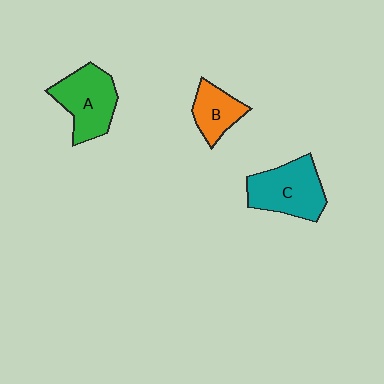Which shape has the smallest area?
Shape B (orange).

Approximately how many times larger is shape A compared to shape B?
Approximately 1.6 times.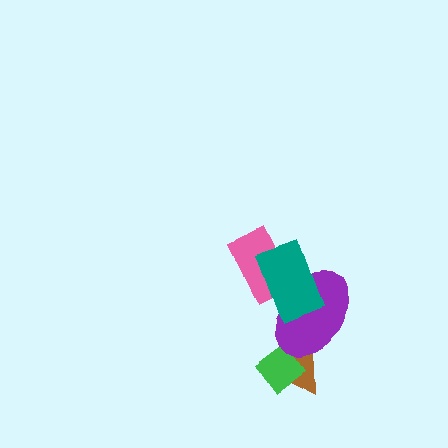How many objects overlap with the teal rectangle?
2 objects overlap with the teal rectangle.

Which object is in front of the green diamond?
The purple ellipse is in front of the green diamond.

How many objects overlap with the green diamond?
2 objects overlap with the green diamond.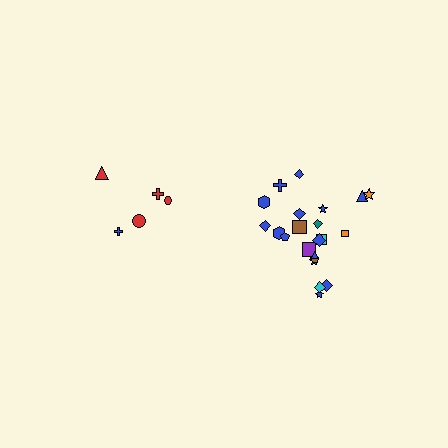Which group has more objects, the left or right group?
The right group.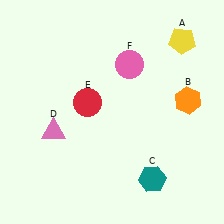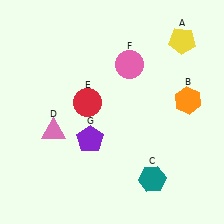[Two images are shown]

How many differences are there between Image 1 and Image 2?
There is 1 difference between the two images.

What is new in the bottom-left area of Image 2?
A purple pentagon (G) was added in the bottom-left area of Image 2.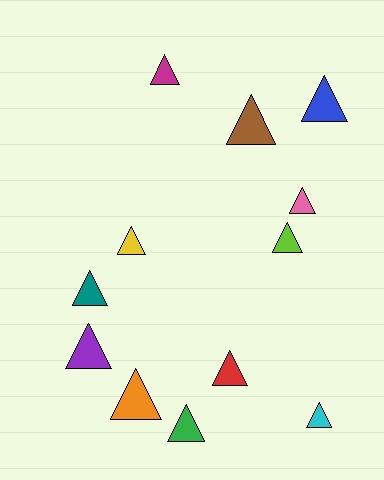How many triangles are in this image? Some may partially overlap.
There are 12 triangles.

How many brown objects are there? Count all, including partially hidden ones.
There is 1 brown object.